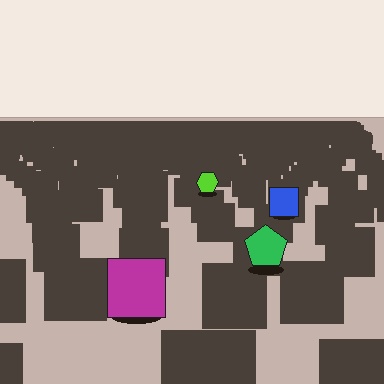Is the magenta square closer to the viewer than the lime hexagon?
Yes. The magenta square is closer — you can tell from the texture gradient: the ground texture is coarser near it.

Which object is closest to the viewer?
The magenta square is closest. The texture marks near it are larger and more spread out.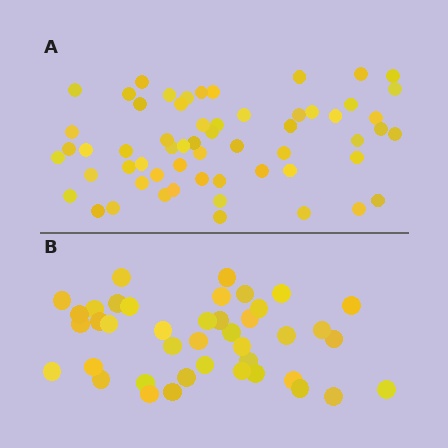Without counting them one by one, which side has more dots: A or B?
Region A (the top region) has more dots.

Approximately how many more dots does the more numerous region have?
Region A has approximately 20 more dots than region B.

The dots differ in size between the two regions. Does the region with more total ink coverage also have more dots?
No. Region B has more total ink coverage because its dots are larger, but region A actually contains more individual dots. Total area can be misleading — the number of items is what matters here.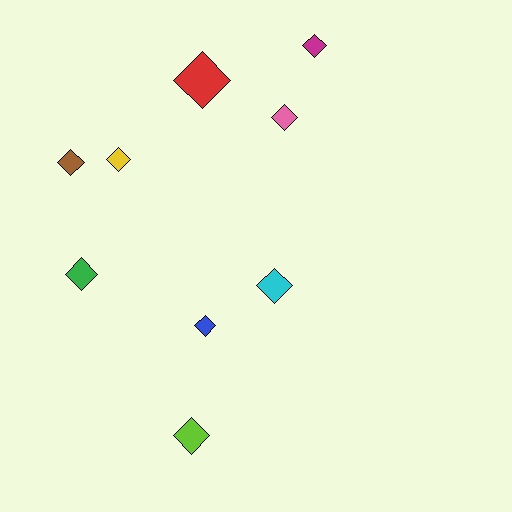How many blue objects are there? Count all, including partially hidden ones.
There is 1 blue object.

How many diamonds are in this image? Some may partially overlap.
There are 9 diamonds.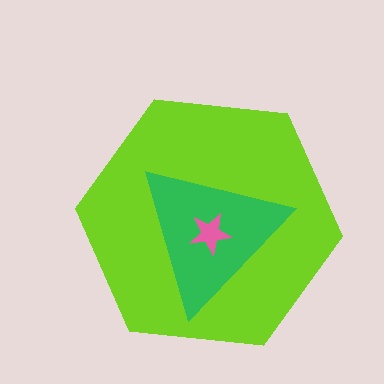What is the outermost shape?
The lime hexagon.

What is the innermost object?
The pink star.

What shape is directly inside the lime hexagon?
The green triangle.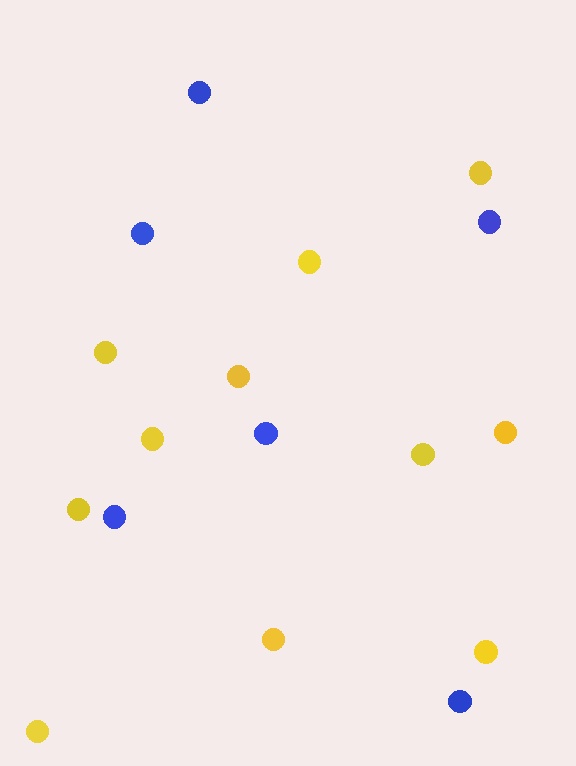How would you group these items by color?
There are 2 groups: one group of blue circles (6) and one group of yellow circles (11).